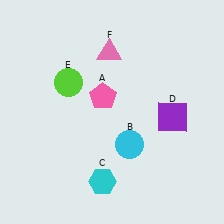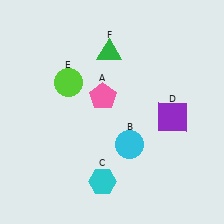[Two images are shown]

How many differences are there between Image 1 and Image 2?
There is 1 difference between the two images.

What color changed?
The triangle (F) changed from pink in Image 1 to green in Image 2.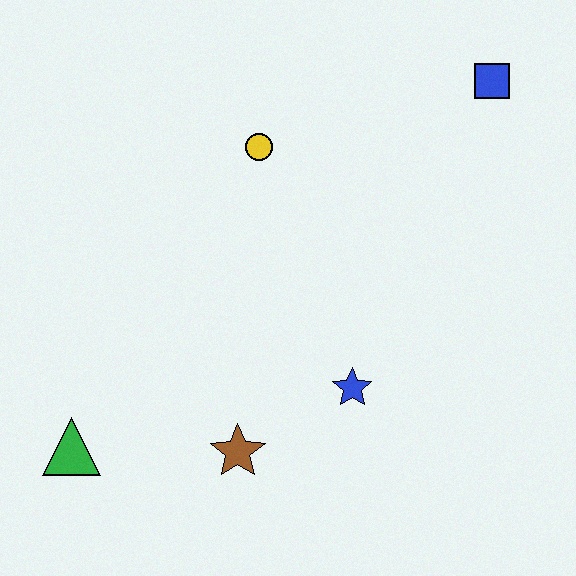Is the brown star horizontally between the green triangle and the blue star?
Yes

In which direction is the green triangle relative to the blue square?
The green triangle is to the left of the blue square.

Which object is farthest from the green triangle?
The blue square is farthest from the green triangle.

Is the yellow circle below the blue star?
No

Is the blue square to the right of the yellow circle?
Yes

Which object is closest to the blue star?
The brown star is closest to the blue star.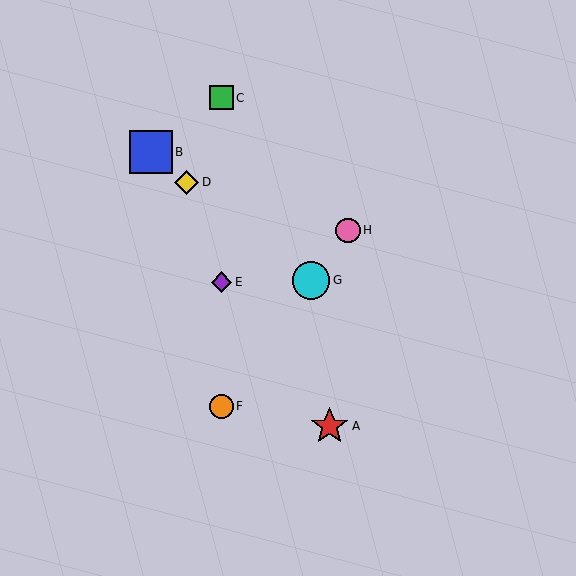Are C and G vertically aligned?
No, C is at x≈221 and G is at x≈311.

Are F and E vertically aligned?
Yes, both are at x≈221.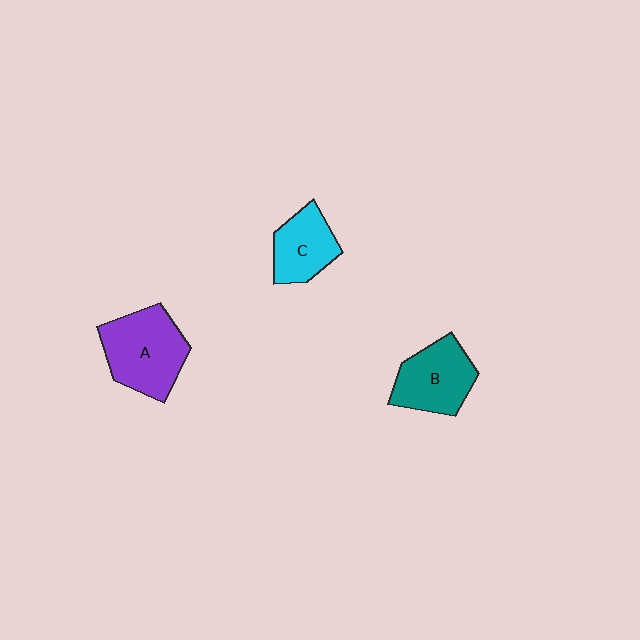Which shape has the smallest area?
Shape C (cyan).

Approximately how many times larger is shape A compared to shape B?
Approximately 1.2 times.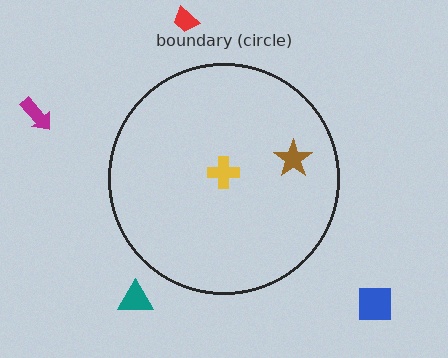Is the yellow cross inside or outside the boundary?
Inside.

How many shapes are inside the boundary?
2 inside, 4 outside.